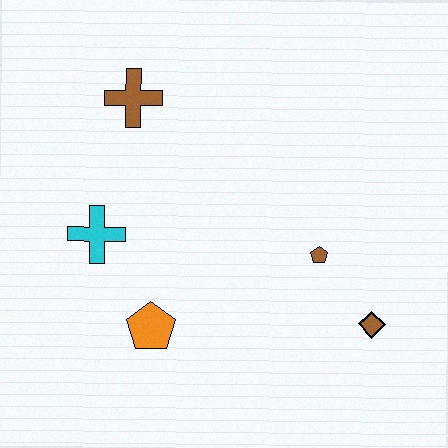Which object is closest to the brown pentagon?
The brown diamond is closest to the brown pentagon.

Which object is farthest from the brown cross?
The brown diamond is farthest from the brown cross.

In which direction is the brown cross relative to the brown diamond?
The brown cross is to the left of the brown diamond.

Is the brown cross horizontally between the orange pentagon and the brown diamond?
No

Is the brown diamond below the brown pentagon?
Yes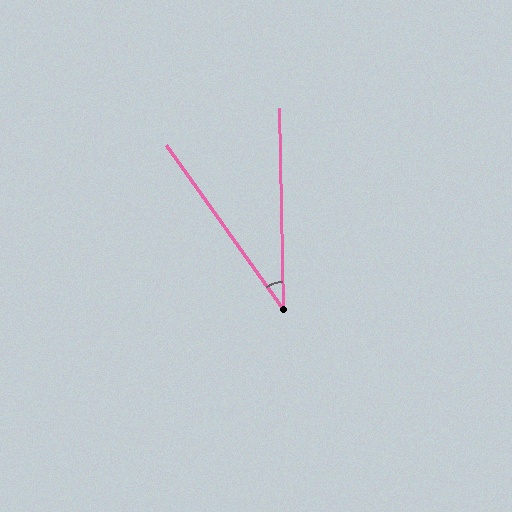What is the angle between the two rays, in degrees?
Approximately 34 degrees.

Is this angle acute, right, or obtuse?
It is acute.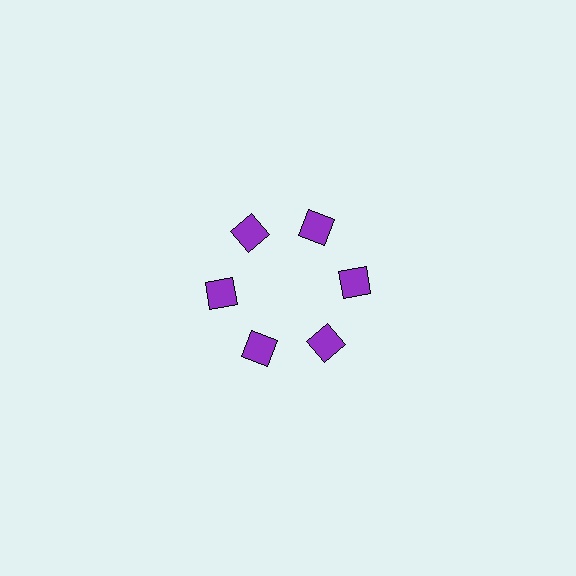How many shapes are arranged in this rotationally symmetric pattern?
There are 6 shapes, arranged in 6 groups of 1.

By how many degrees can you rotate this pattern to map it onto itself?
The pattern maps onto itself every 60 degrees of rotation.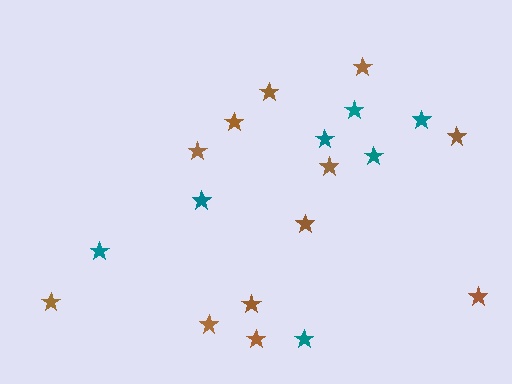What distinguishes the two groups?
There are 2 groups: one group of brown stars (12) and one group of teal stars (7).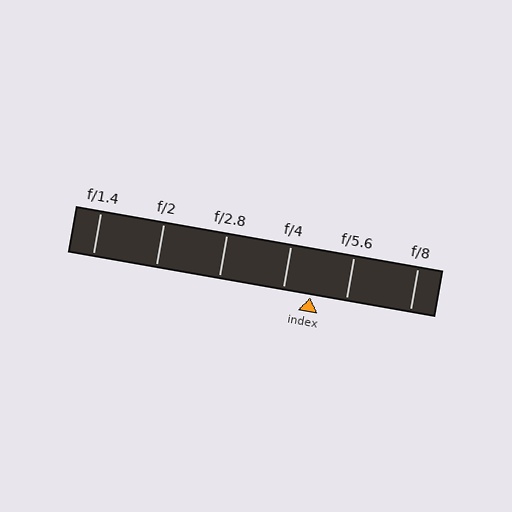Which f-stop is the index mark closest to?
The index mark is closest to f/4.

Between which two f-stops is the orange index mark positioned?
The index mark is between f/4 and f/5.6.